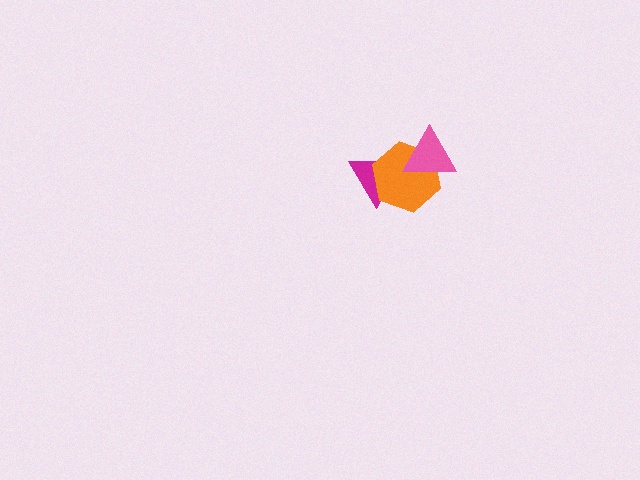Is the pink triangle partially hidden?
No, no other shape covers it.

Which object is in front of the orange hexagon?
The pink triangle is in front of the orange hexagon.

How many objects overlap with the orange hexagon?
2 objects overlap with the orange hexagon.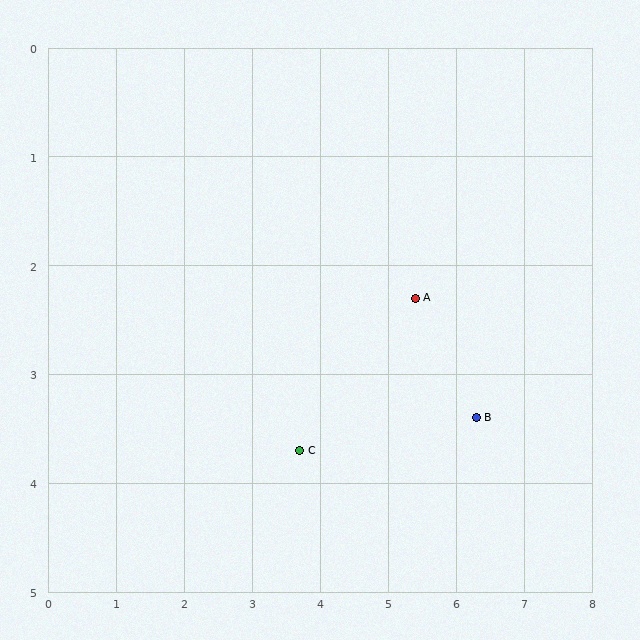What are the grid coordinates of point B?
Point B is at approximately (6.3, 3.4).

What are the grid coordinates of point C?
Point C is at approximately (3.7, 3.7).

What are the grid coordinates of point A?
Point A is at approximately (5.4, 2.3).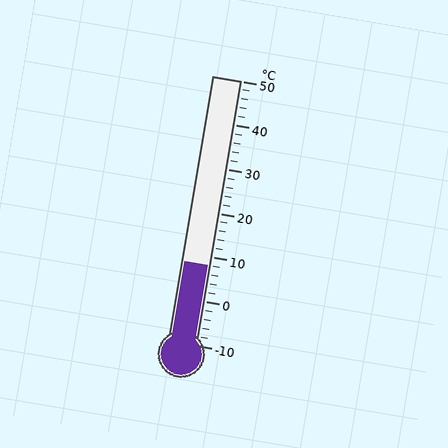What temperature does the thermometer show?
The thermometer shows approximately 8°C.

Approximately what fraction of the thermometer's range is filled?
The thermometer is filled to approximately 30% of its range.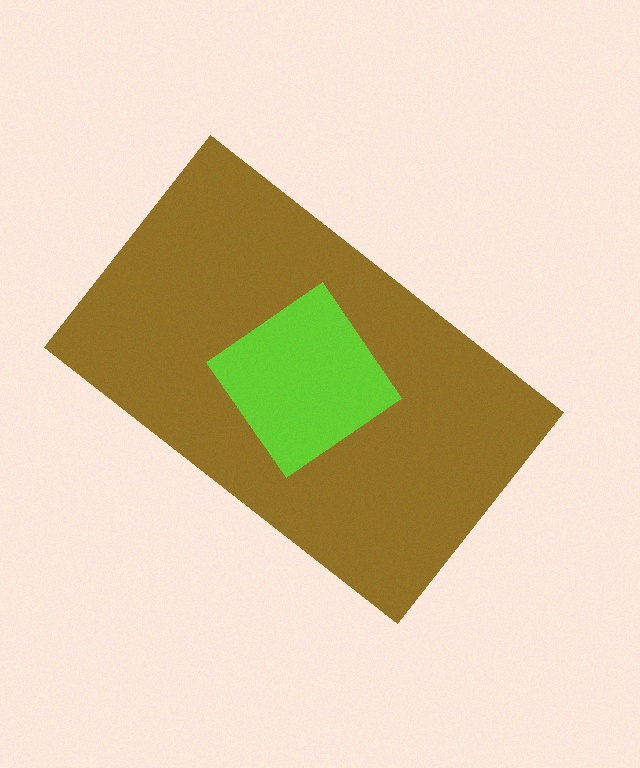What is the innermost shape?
The lime diamond.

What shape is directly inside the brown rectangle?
The lime diamond.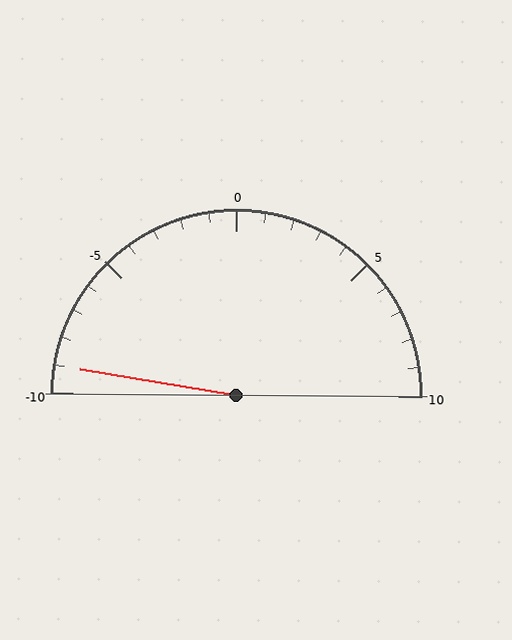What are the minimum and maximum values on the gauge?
The gauge ranges from -10 to 10.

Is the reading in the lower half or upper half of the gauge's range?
The reading is in the lower half of the range (-10 to 10).